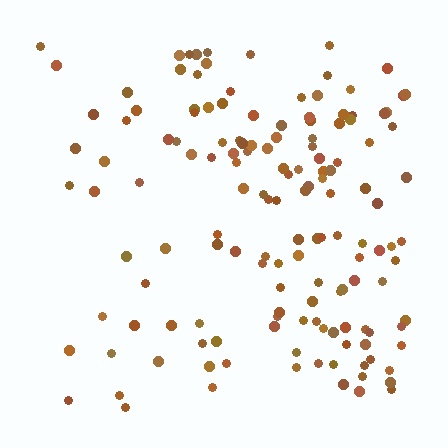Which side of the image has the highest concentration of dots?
The right.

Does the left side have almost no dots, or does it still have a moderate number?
Still a moderate number, just noticeably fewer than the right.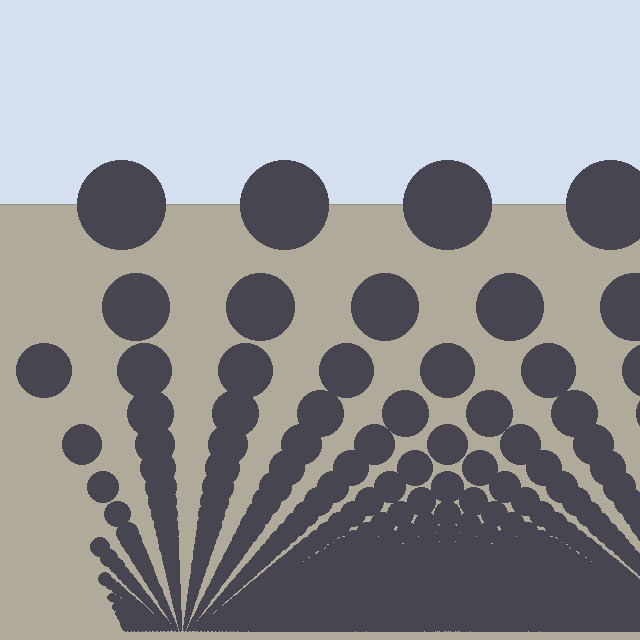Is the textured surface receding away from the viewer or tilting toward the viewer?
The surface appears to tilt toward the viewer. Texture elements get larger and sparser toward the top.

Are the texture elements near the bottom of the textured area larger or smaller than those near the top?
Smaller. The gradient is inverted — elements near the bottom are smaller and denser.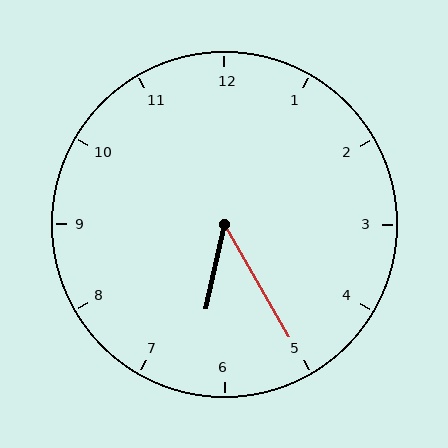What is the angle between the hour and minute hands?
Approximately 42 degrees.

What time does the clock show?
6:25.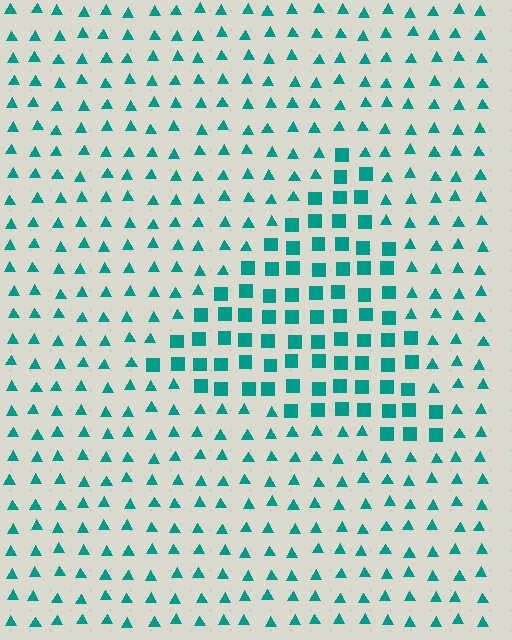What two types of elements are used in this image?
The image uses squares inside the triangle region and triangles outside it.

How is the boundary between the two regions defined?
The boundary is defined by a change in element shape: squares inside vs. triangles outside. All elements share the same color and spacing.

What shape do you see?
I see a triangle.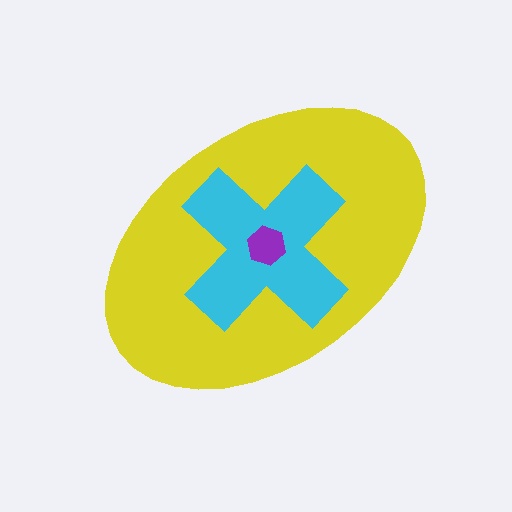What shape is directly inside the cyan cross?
The purple hexagon.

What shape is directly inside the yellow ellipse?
The cyan cross.